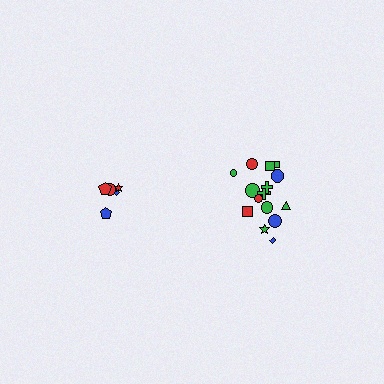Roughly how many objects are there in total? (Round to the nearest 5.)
Roughly 25 objects in total.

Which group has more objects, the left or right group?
The right group.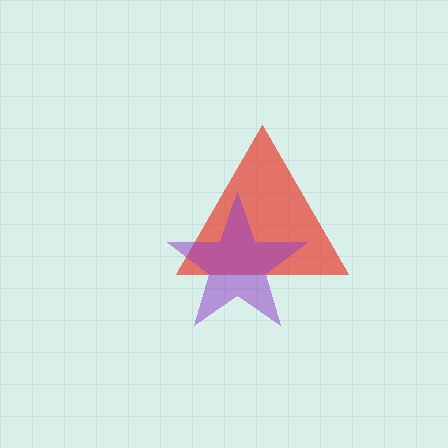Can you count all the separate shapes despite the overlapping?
Yes, there are 2 separate shapes.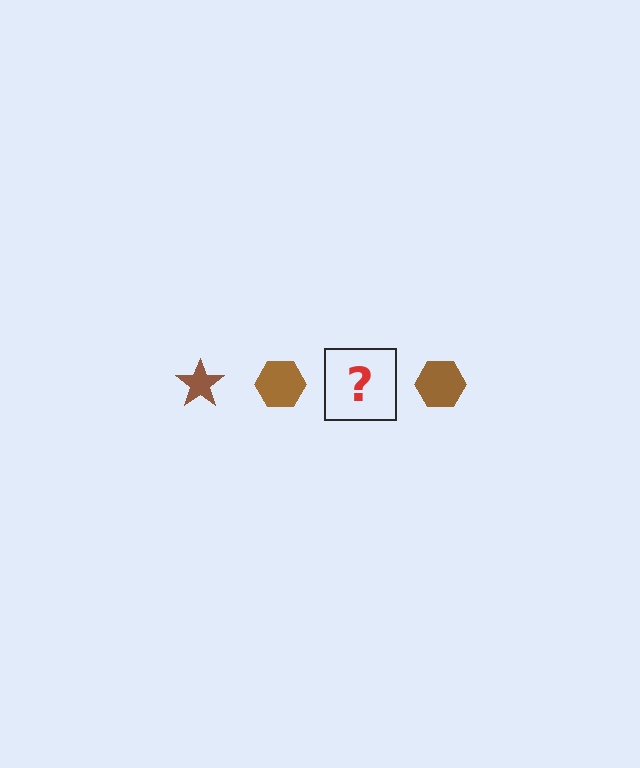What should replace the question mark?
The question mark should be replaced with a brown star.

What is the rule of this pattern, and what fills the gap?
The rule is that the pattern cycles through star, hexagon shapes in brown. The gap should be filled with a brown star.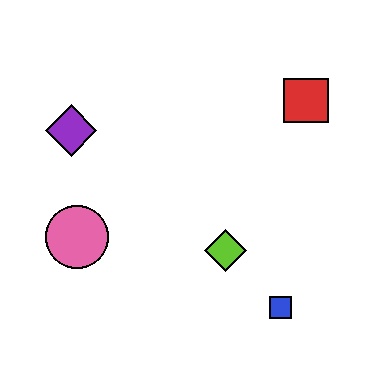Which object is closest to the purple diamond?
The pink circle is closest to the purple diamond.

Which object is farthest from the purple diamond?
The blue square is farthest from the purple diamond.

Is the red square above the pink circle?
Yes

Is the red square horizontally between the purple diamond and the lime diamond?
No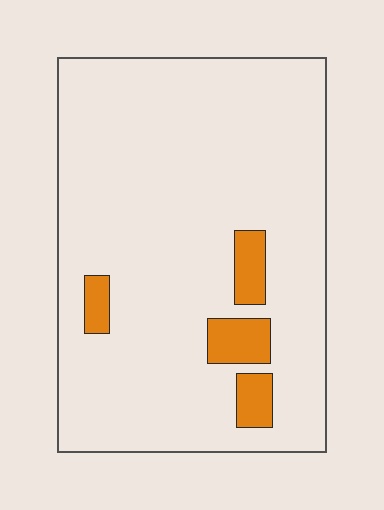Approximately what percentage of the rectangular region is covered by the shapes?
Approximately 10%.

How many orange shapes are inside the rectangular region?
4.